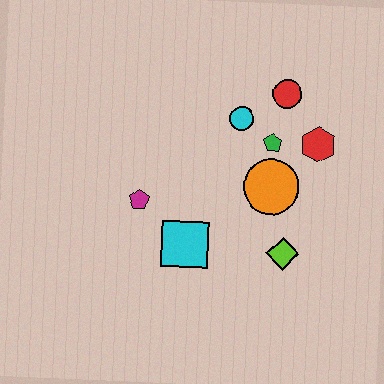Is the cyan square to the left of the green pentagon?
Yes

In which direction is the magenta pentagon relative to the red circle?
The magenta pentagon is to the left of the red circle.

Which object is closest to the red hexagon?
The green pentagon is closest to the red hexagon.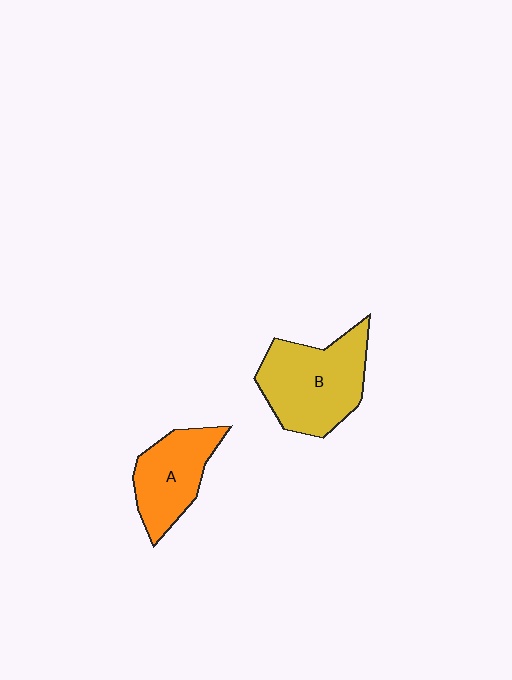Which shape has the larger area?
Shape B (yellow).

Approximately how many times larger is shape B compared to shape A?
Approximately 1.4 times.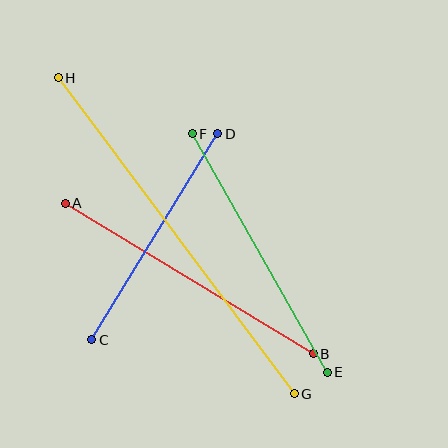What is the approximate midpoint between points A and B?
The midpoint is at approximately (189, 278) pixels.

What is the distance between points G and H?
The distance is approximately 395 pixels.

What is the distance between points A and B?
The distance is approximately 290 pixels.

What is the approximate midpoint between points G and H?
The midpoint is at approximately (176, 236) pixels.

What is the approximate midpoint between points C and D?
The midpoint is at approximately (155, 237) pixels.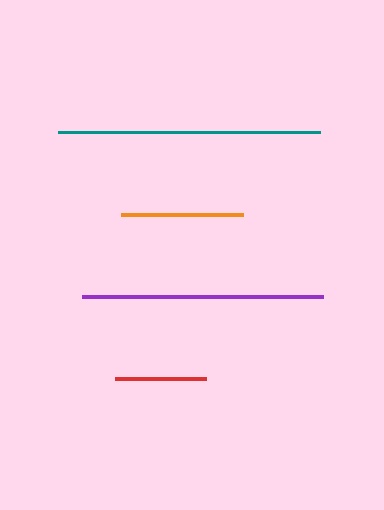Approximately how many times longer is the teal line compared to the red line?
The teal line is approximately 2.9 times the length of the red line.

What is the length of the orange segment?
The orange segment is approximately 121 pixels long.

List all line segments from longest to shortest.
From longest to shortest: teal, purple, orange, red.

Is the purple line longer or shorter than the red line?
The purple line is longer than the red line.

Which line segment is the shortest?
The red line is the shortest at approximately 91 pixels.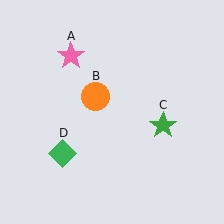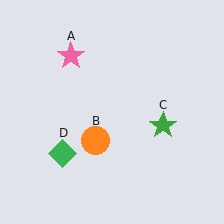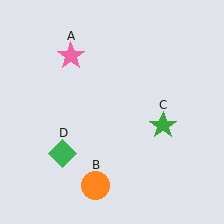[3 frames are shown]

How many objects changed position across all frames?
1 object changed position: orange circle (object B).